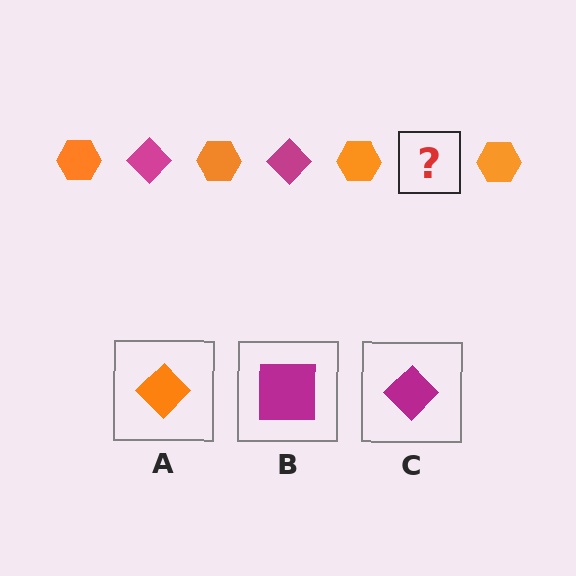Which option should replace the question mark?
Option C.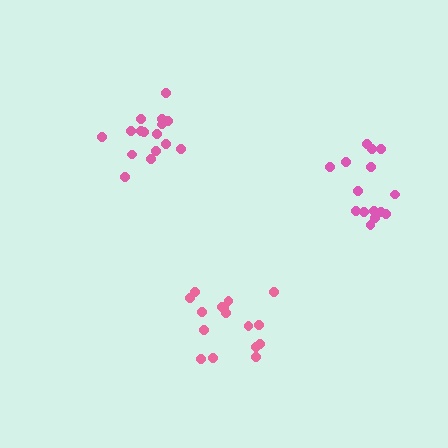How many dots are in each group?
Group 1: 16 dots, Group 2: 16 dots, Group 3: 15 dots (47 total).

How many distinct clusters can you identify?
There are 3 distinct clusters.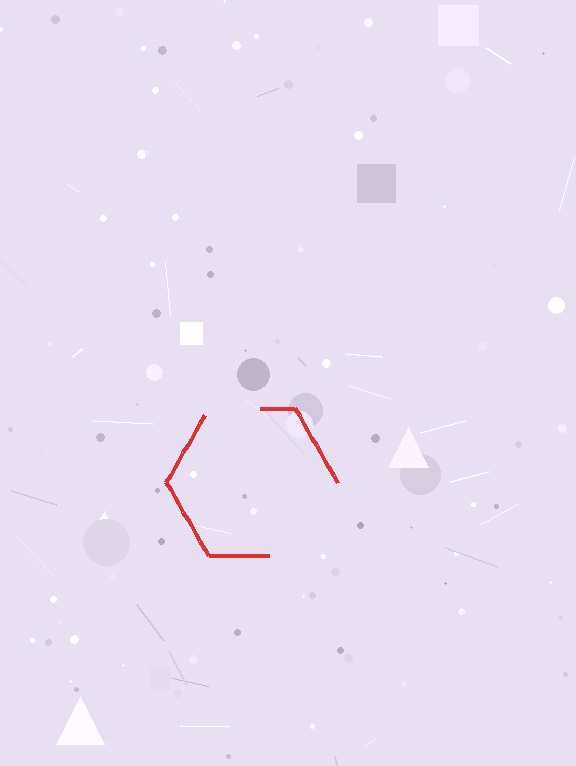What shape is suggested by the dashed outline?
The dashed outline suggests a hexagon.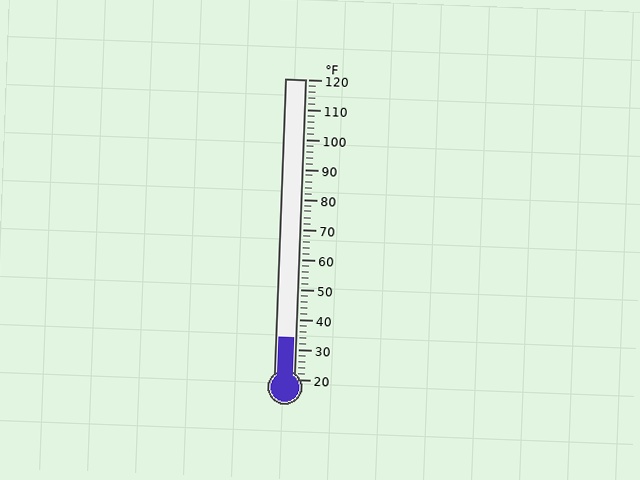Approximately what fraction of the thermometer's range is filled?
The thermometer is filled to approximately 15% of its range.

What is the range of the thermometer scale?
The thermometer scale ranges from 20°F to 120°F.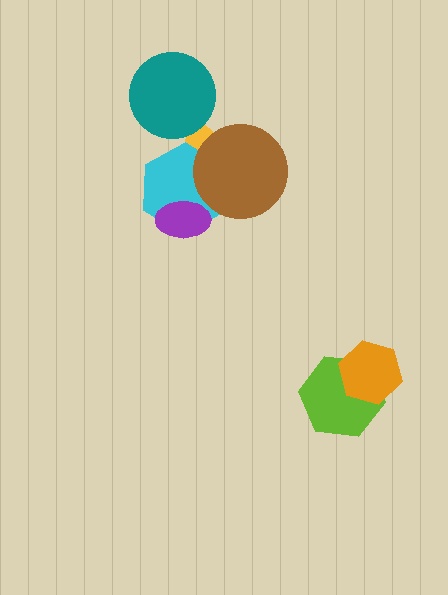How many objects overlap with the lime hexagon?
1 object overlaps with the lime hexagon.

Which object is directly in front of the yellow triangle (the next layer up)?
The cyan hexagon is directly in front of the yellow triangle.